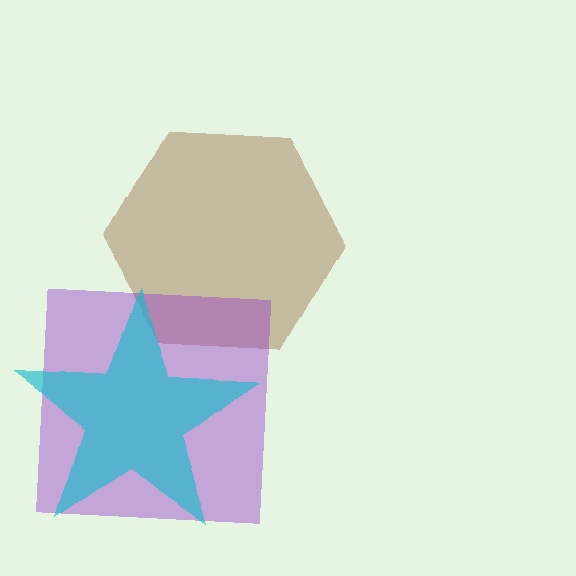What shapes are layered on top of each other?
The layered shapes are: a brown hexagon, a purple square, a cyan star.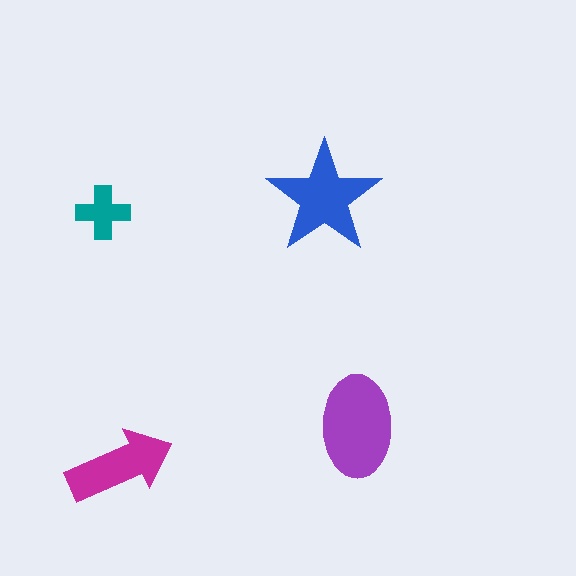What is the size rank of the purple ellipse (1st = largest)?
1st.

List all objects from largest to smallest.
The purple ellipse, the blue star, the magenta arrow, the teal cross.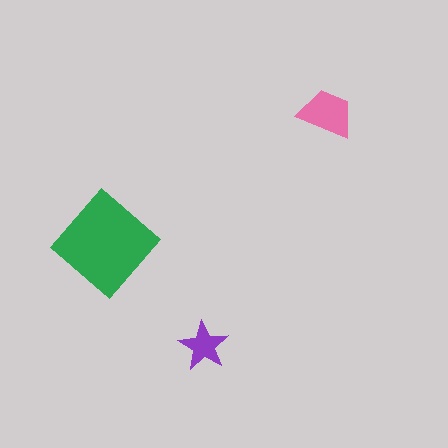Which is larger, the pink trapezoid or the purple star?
The pink trapezoid.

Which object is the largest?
The green diamond.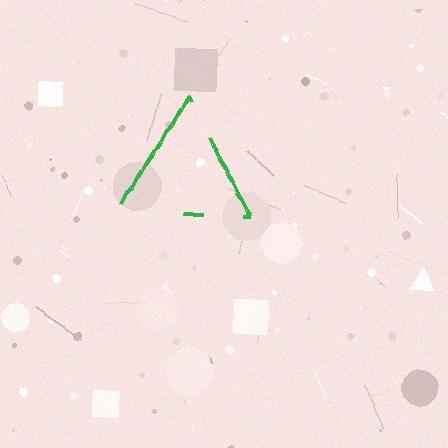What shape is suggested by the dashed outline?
The dashed outline suggests a triangle.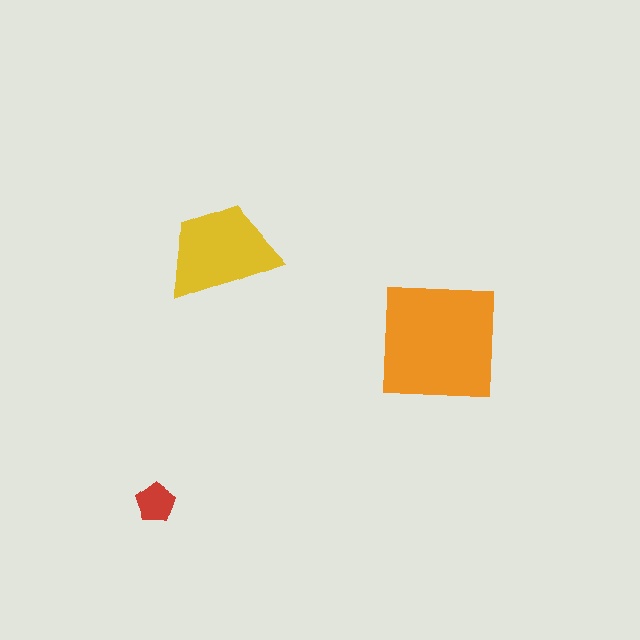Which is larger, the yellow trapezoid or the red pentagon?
The yellow trapezoid.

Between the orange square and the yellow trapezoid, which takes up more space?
The orange square.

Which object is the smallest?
The red pentagon.